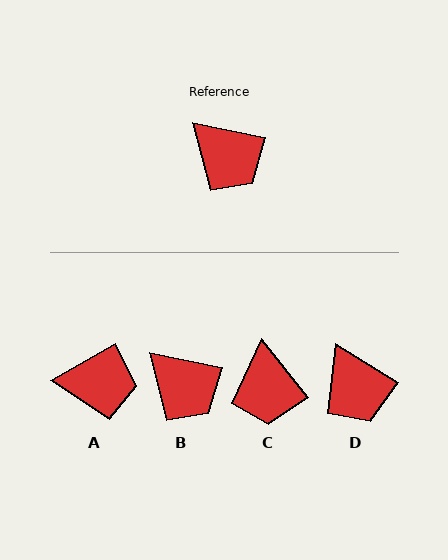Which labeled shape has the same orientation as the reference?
B.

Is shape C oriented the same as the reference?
No, it is off by about 39 degrees.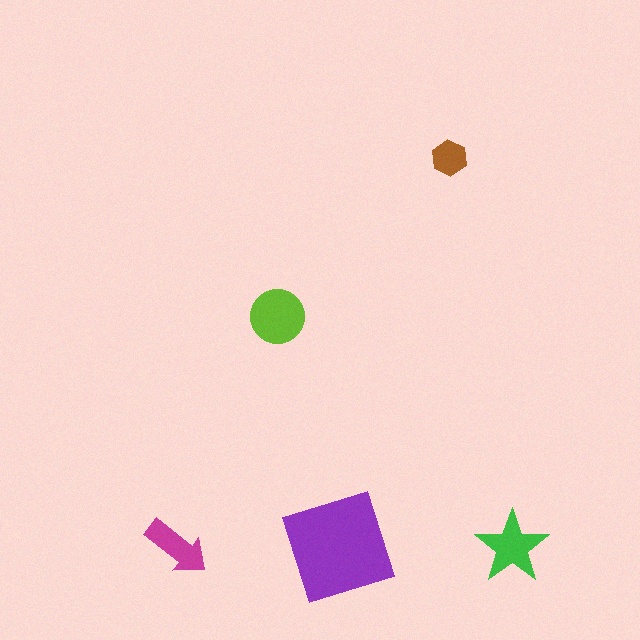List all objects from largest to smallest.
The purple diamond, the lime circle, the green star, the magenta arrow, the brown hexagon.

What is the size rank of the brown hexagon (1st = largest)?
5th.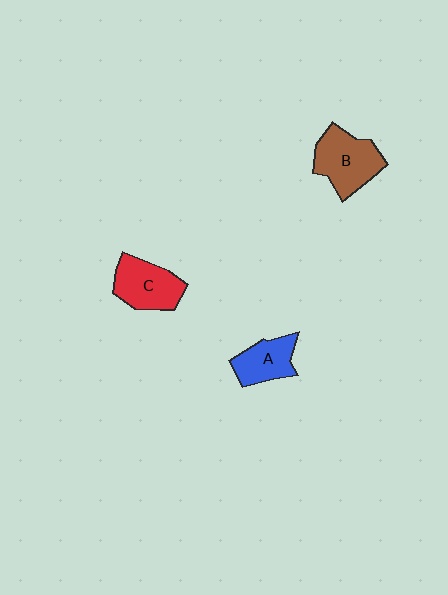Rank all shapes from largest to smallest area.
From largest to smallest: B (brown), C (red), A (blue).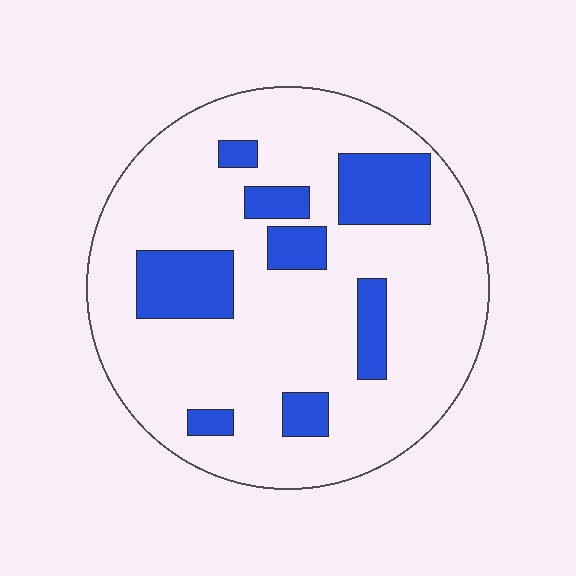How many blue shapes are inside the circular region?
8.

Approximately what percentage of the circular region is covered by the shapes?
Approximately 20%.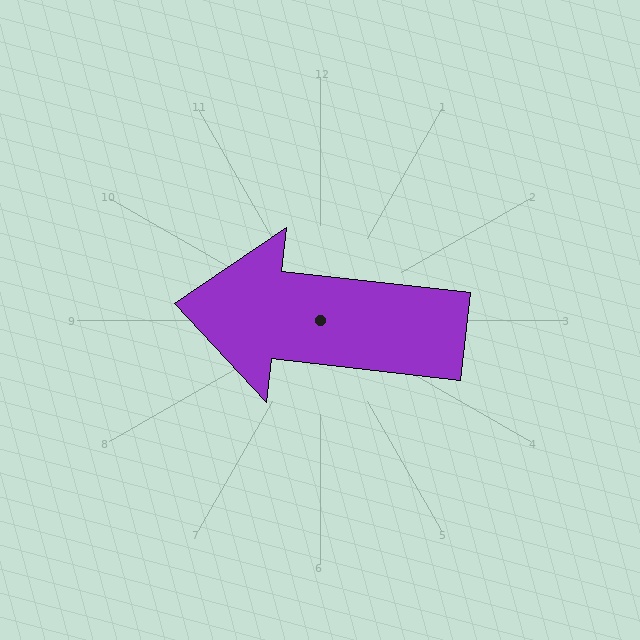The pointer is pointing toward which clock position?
Roughly 9 o'clock.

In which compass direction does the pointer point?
West.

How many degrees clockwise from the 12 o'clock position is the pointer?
Approximately 276 degrees.